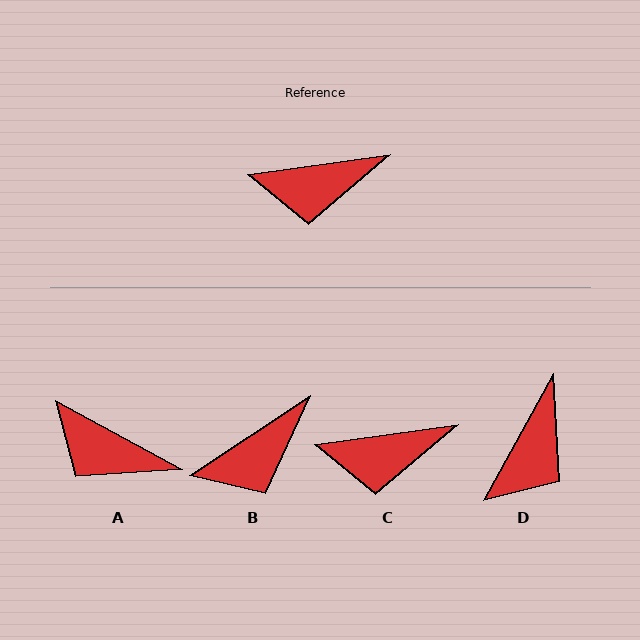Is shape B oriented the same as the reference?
No, it is off by about 26 degrees.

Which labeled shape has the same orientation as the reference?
C.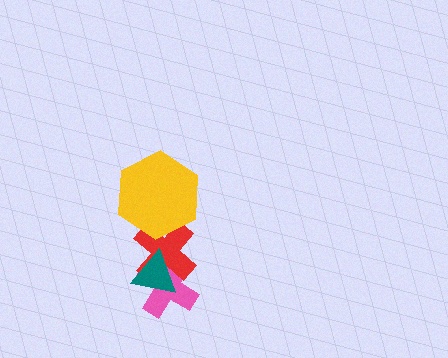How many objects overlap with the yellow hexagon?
1 object overlaps with the yellow hexagon.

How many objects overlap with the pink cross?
2 objects overlap with the pink cross.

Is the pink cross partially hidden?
Yes, it is partially covered by another shape.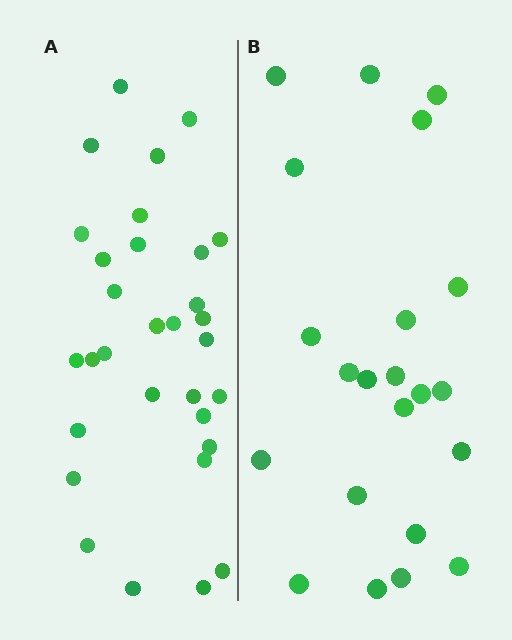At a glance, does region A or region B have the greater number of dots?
Region A (the left region) has more dots.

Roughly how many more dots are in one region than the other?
Region A has roughly 8 or so more dots than region B.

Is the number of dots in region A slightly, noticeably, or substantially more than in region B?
Region A has noticeably more, but not dramatically so. The ratio is roughly 1.4 to 1.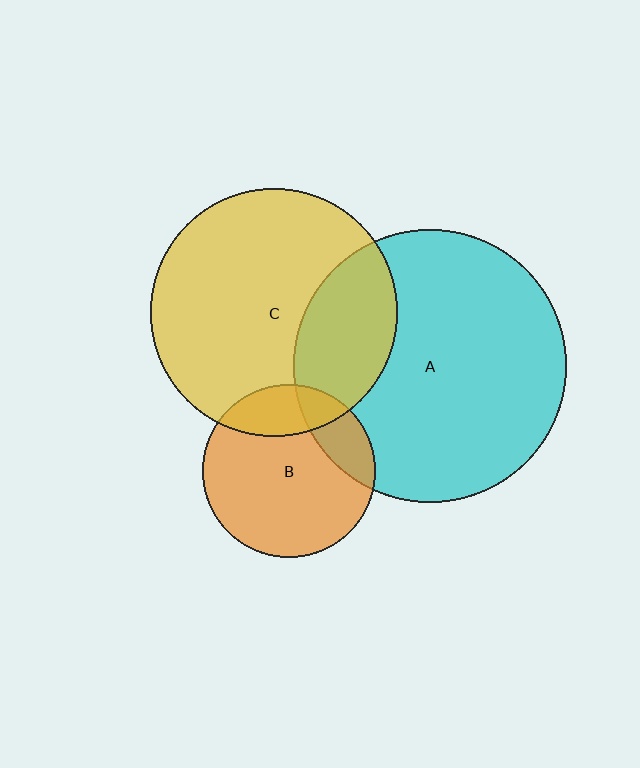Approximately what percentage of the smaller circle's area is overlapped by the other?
Approximately 20%.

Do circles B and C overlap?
Yes.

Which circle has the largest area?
Circle A (cyan).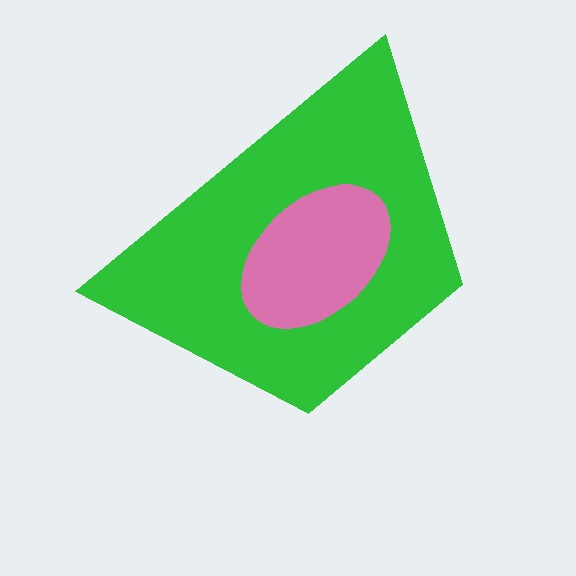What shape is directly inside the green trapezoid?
The pink ellipse.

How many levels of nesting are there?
2.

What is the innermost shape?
The pink ellipse.